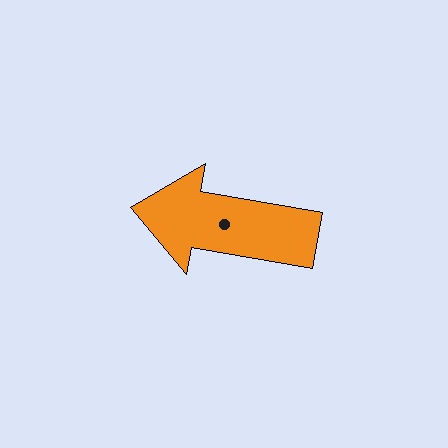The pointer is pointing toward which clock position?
Roughly 9 o'clock.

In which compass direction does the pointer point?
West.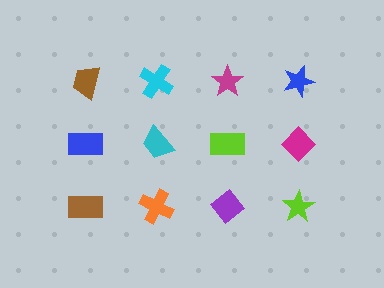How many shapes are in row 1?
4 shapes.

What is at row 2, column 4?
A magenta diamond.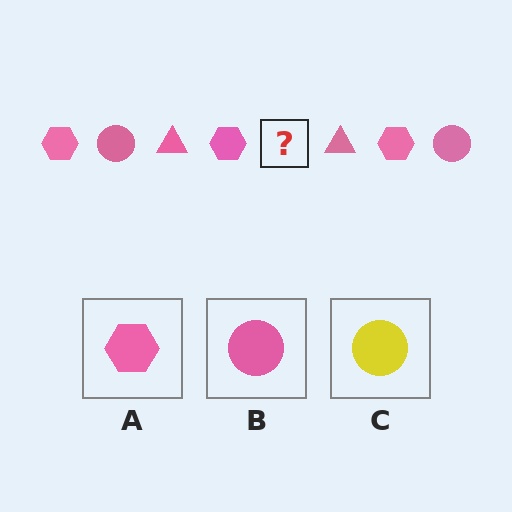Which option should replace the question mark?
Option B.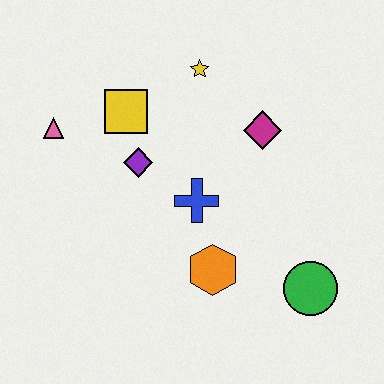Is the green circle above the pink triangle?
No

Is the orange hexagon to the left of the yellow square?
No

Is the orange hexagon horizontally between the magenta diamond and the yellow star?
Yes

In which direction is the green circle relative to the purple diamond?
The green circle is to the right of the purple diamond.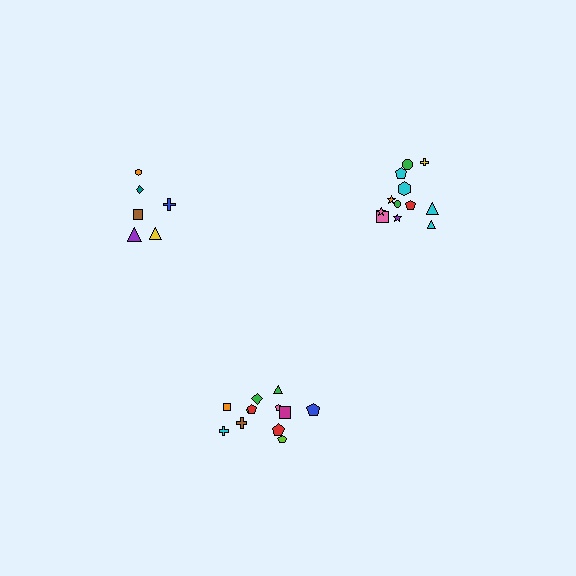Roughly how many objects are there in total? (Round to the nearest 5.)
Roughly 30 objects in total.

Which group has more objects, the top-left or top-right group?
The top-right group.